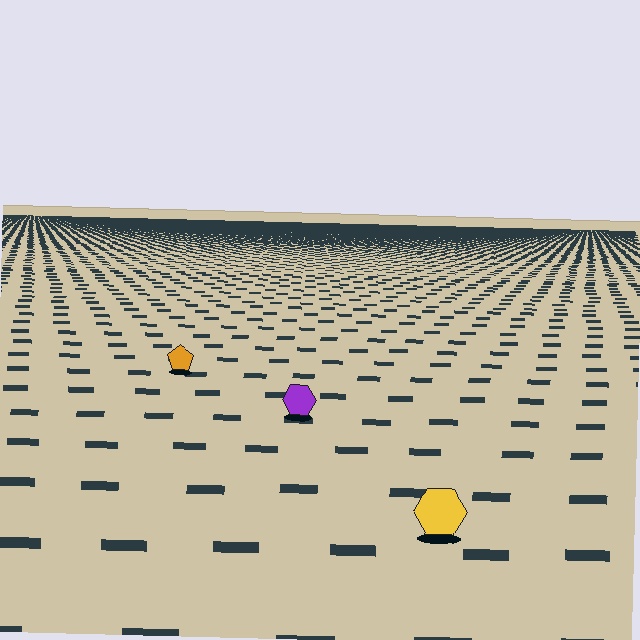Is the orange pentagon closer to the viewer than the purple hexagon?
No. The purple hexagon is closer — you can tell from the texture gradient: the ground texture is coarser near it.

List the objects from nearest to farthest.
From nearest to farthest: the yellow hexagon, the purple hexagon, the orange pentagon.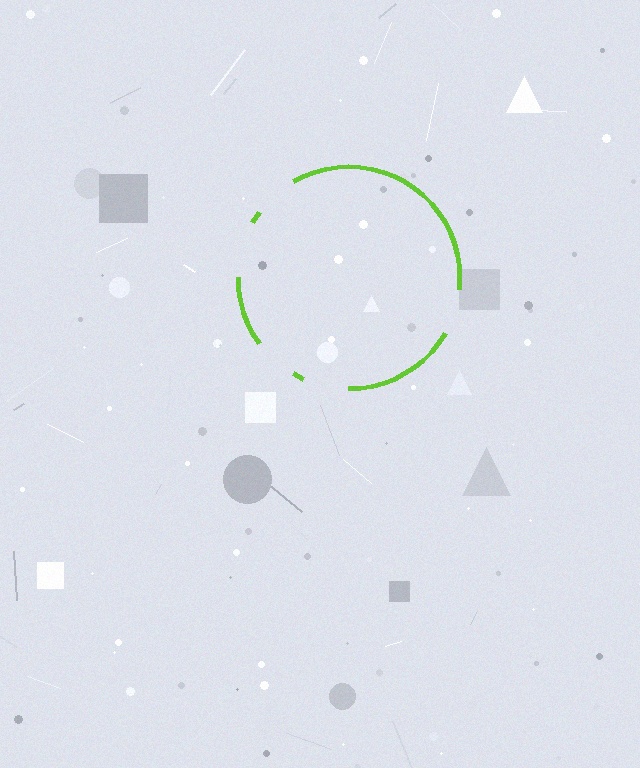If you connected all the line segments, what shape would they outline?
They would outline a circle.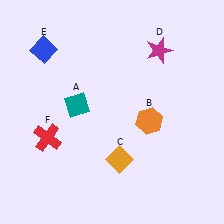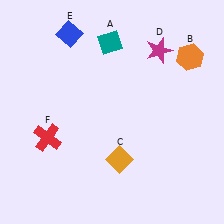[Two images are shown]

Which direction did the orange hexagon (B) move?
The orange hexagon (B) moved up.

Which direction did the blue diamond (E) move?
The blue diamond (E) moved right.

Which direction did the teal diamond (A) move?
The teal diamond (A) moved up.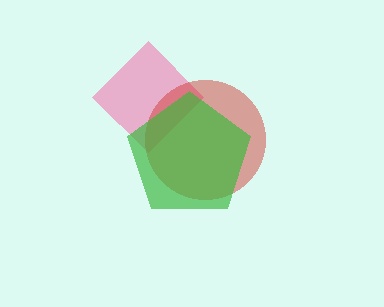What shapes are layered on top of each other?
The layered shapes are: a pink diamond, a red circle, a green pentagon.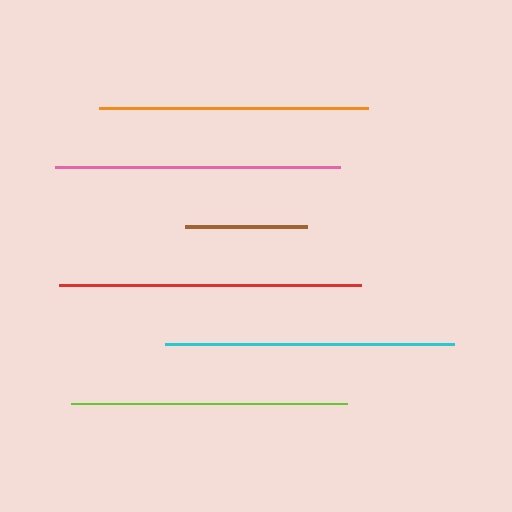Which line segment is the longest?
The red line is the longest at approximately 302 pixels.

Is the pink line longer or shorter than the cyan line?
The cyan line is longer than the pink line.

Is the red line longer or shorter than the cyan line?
The red line is longer than the cyan line.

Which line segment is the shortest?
The brown line is the shortest at approximately 122 pixels.